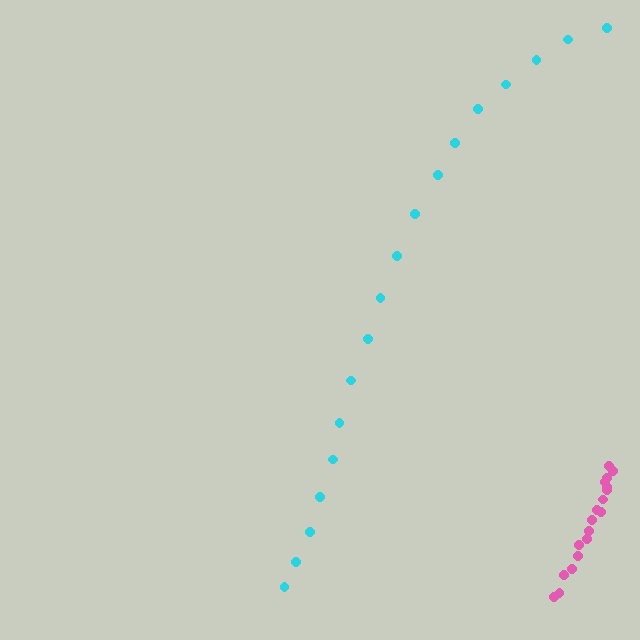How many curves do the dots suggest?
There are 2 distinct paths.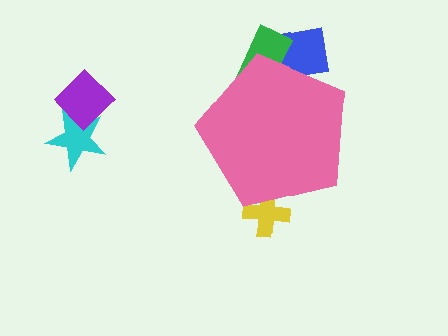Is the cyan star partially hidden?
No, the cyan star is fully visible.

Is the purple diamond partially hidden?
No, the purple diamond is fully visible.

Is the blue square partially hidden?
Yes, the blue square is partially hidden behind the pink pentagon.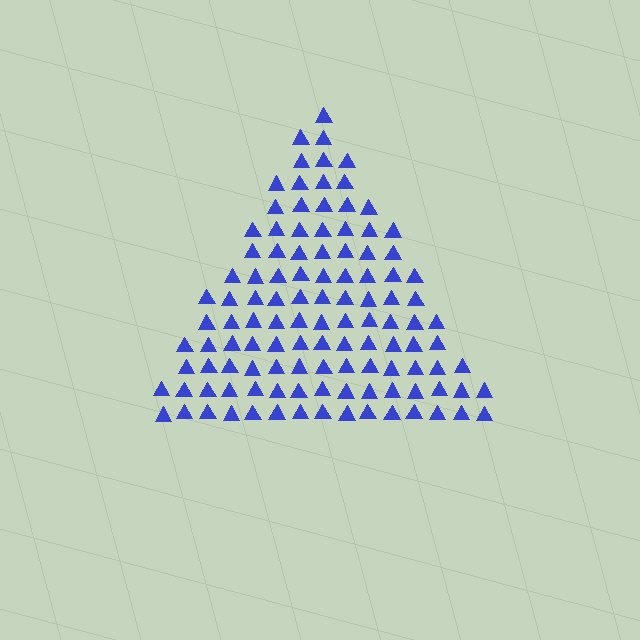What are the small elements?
The small elements are triangles.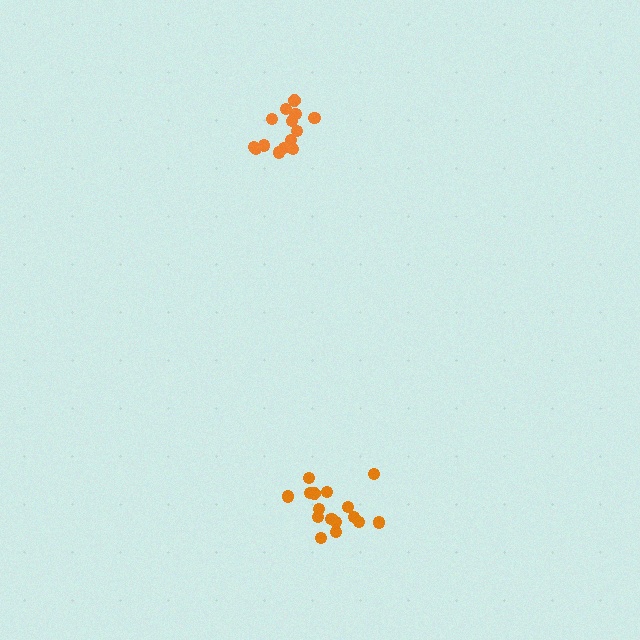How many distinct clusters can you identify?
There are 2 distinct clusters.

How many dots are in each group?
Group 1: 16 dots, Group 2: 14 dots (30 total).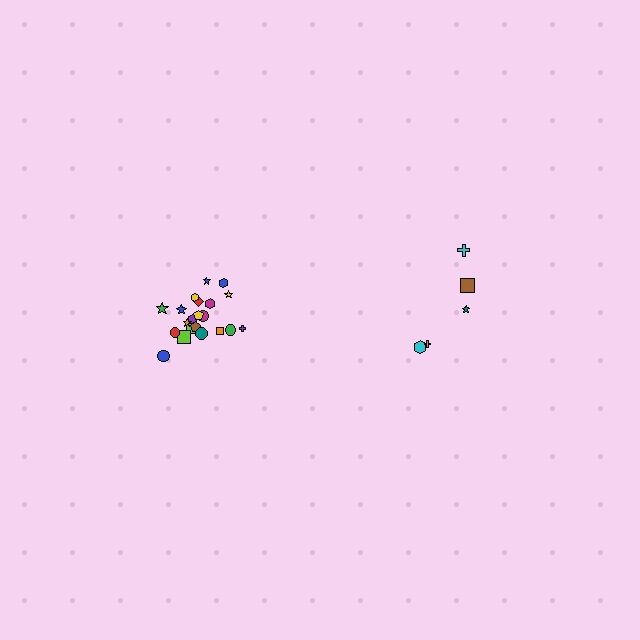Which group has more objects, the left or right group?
The left group.